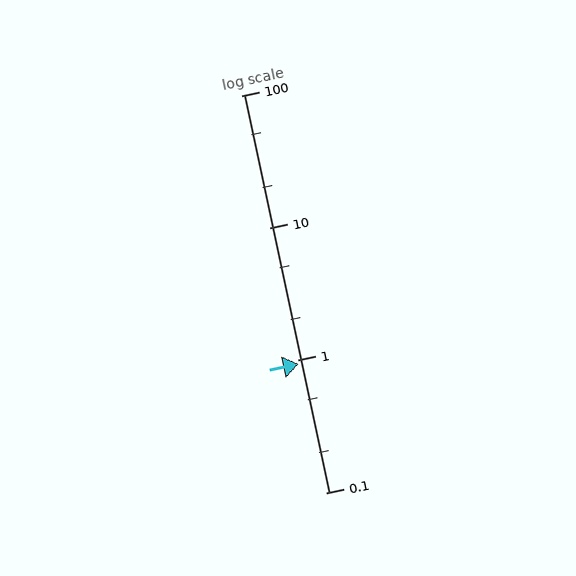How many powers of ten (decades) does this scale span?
The scale spans 3 decades, from 0.1 to 100.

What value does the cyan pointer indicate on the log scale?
The pointer indicates approximately 0.94.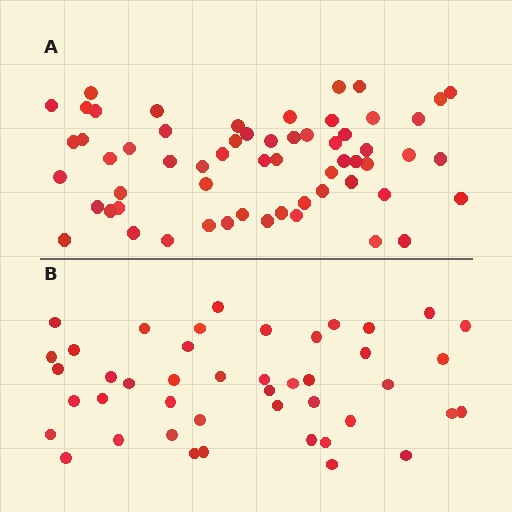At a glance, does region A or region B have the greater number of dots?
Region A (the top region) has more dots.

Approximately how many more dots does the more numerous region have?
Region A has approximately 15 more dots than region B.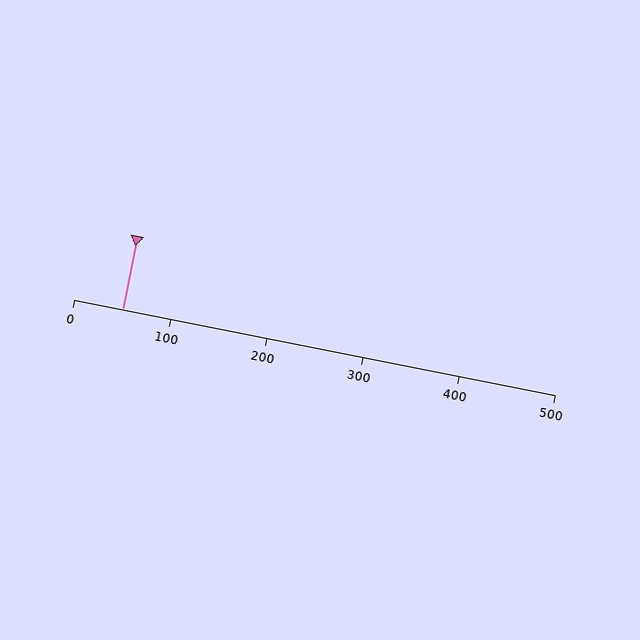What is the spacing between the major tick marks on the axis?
The major ticks are spaced 100 apart.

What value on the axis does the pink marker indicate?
The marker indicates approximately 50.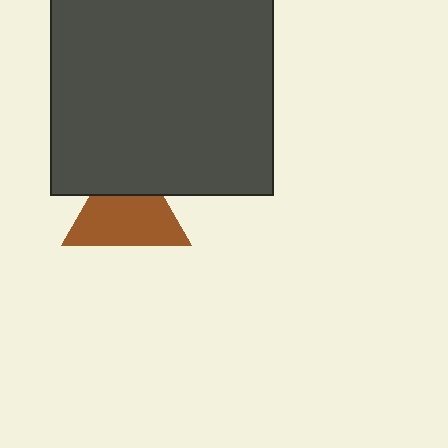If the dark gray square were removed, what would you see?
You would see the complete brown triangle.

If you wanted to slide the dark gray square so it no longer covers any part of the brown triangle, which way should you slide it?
Slide it up — that is the most direct way to separate the two shapes.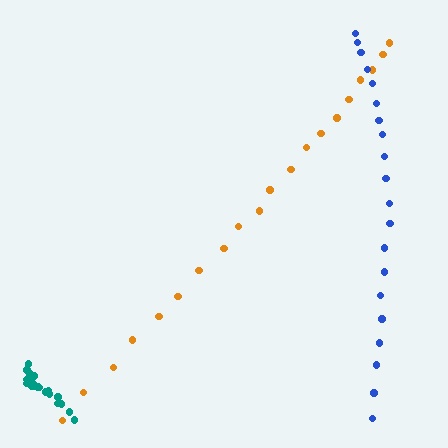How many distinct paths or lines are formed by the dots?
There are 3 distinct paths.